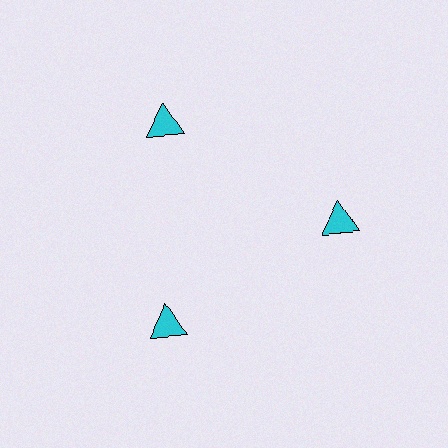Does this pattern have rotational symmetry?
Yes, this pattern has 3-fold rotational symmetry. It looks the same after rotating 120 degrees around the center.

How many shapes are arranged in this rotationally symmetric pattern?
There are 3 shapes, arranged in 3 groups of 1.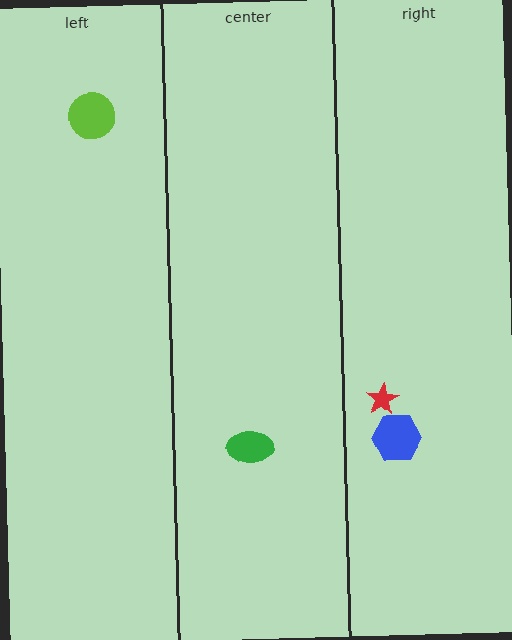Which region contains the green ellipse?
The center region.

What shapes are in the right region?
The red star, the blue hexagon.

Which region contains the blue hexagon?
The right region.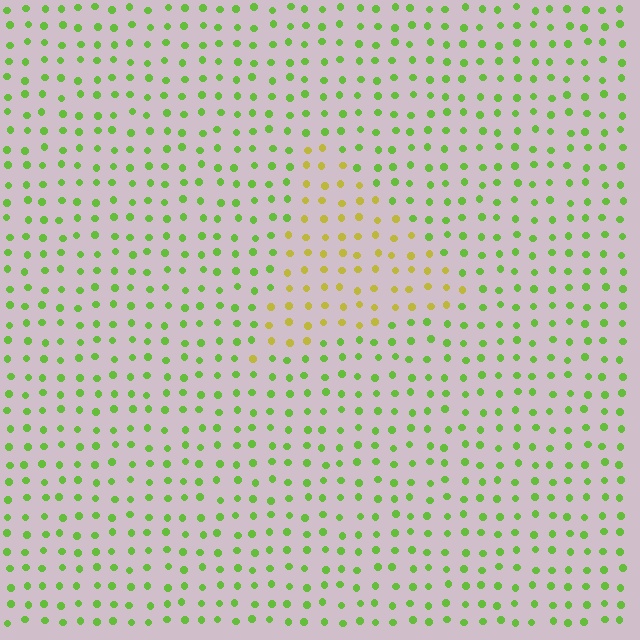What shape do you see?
I see a triangle.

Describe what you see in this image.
The image is filled with small lime elements in a uniform arrangement. A triangle-shaped region is visible where the elements are tinted to a slightly different hue, forming a subtle color boundary.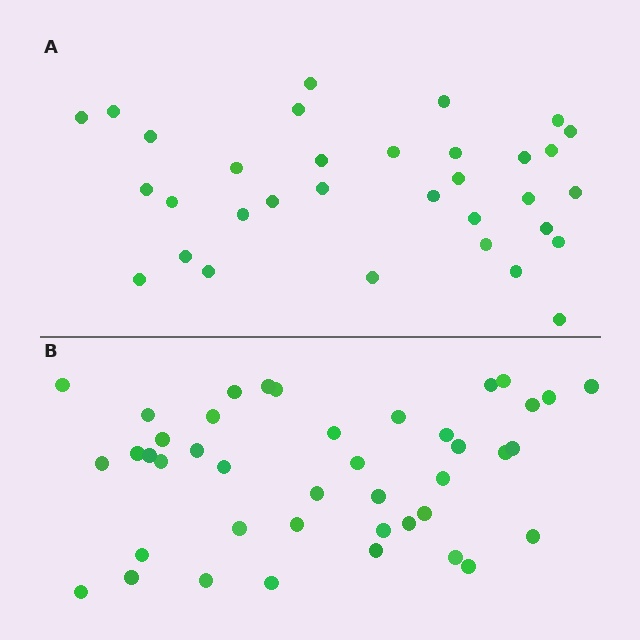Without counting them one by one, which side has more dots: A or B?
Region B (the bottom region) has more dots.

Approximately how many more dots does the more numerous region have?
Region B has roughly 8 or so more dots than region A.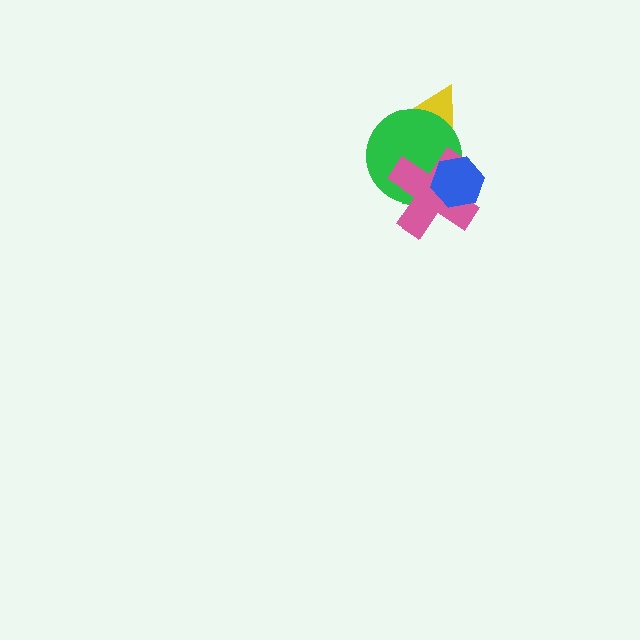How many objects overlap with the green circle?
3 objects overlap with the green circle.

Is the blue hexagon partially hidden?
No, no other shape covers it.